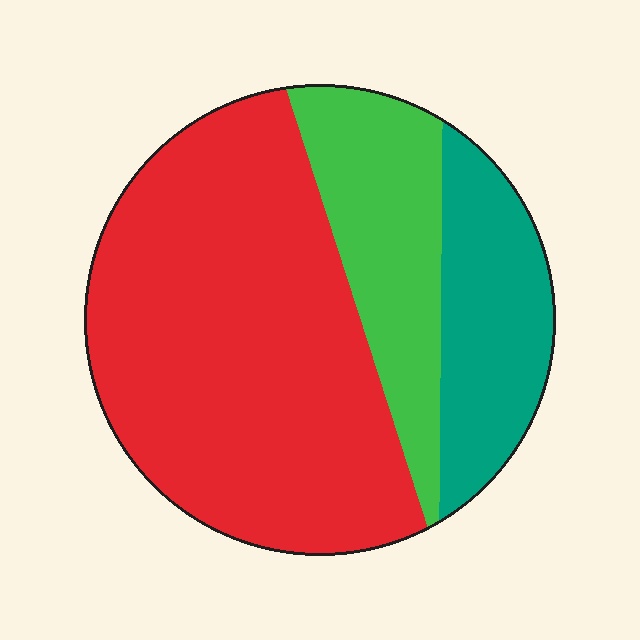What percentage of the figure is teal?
Teal takes up between a sixth and a third of the figure.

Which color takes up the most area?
Red, at roughly 60%.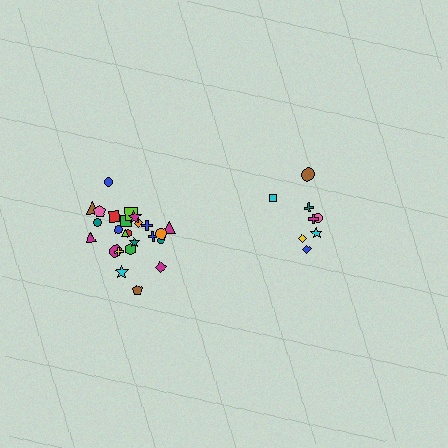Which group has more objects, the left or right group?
The left group.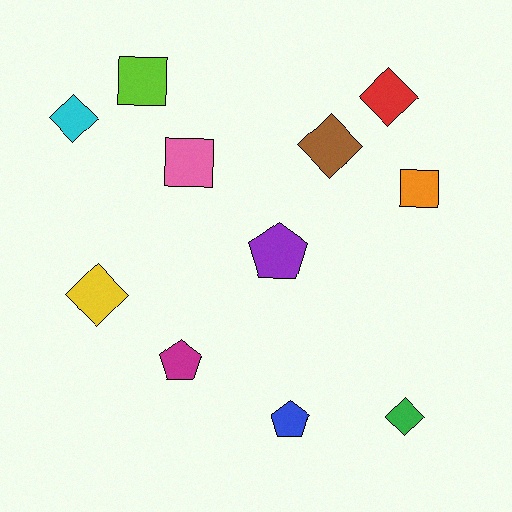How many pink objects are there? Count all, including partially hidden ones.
There is 1 pink object.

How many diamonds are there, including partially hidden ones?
There are 5 diamonds.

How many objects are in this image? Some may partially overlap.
There are 11 objects.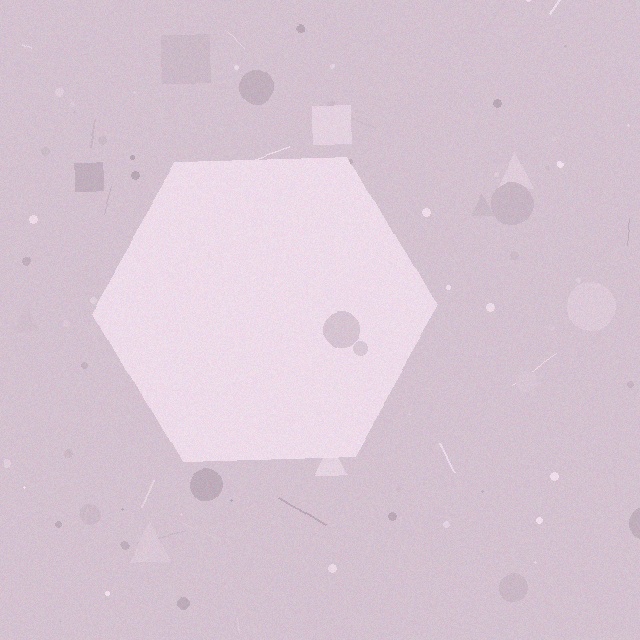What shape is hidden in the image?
A hexagon is hidden in the image.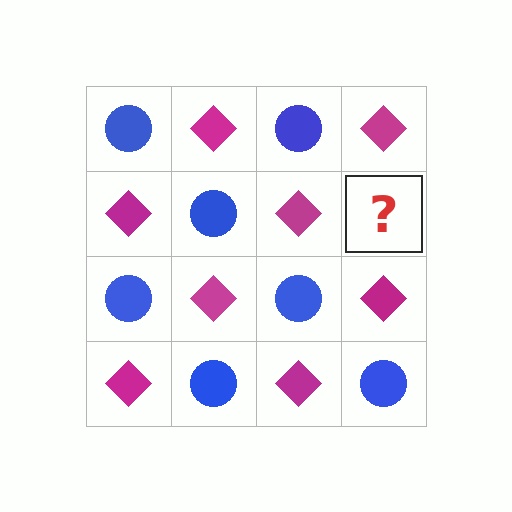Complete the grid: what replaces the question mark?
The question mark should be replaced with a blue circle.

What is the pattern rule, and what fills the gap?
The rule is that it alternates blue circle and magenta diamond in a checkerboard pattern. The gap should be filled with a blue circle.